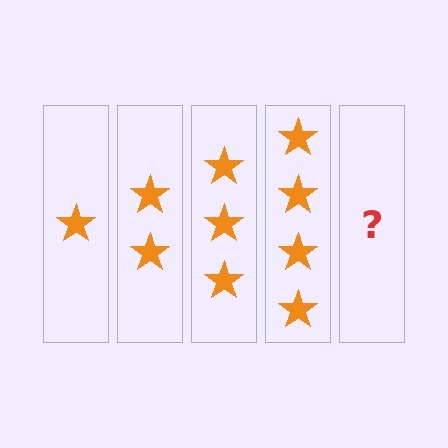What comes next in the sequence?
The next element should be 5 stars.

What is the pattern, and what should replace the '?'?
The pattern is that each step adds one more star. The '?' should be 5 stars.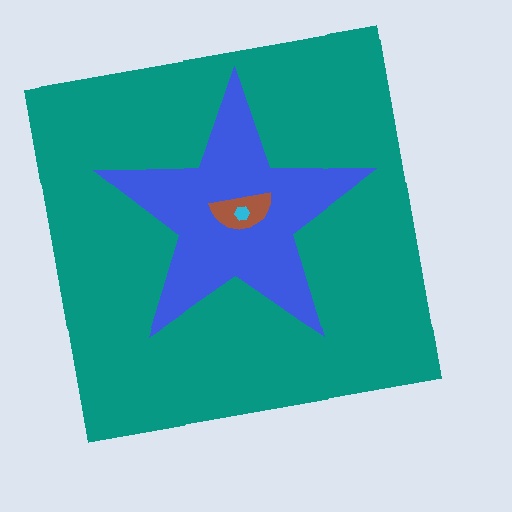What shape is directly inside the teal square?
The blue star.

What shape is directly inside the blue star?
The brown semicircle.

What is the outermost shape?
The teal square.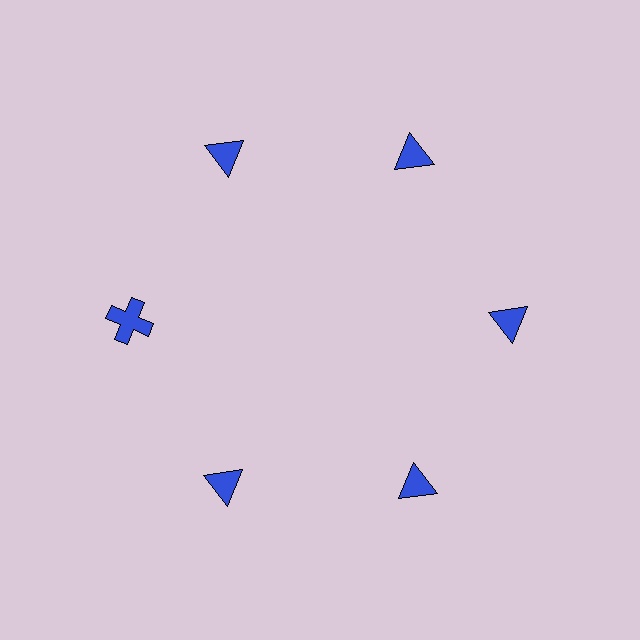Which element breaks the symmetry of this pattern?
The blue cross at roughly the 9 o'clock position breaks the symmetry. All other shapes are blue triangles.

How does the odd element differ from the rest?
It has a different shape: cross instead of triangle.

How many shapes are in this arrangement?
There are 6 shapes arranged in a ring pattern.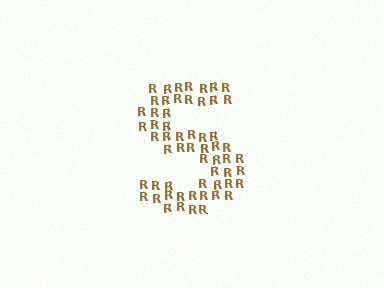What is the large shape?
The large shape is the letter S.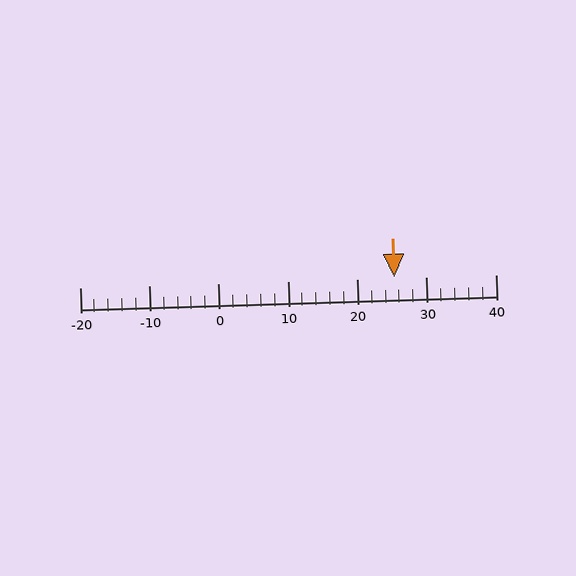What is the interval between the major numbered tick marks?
The major tick marks are spaced 10 units apart.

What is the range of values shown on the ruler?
The ruler shows values from -20 to 40.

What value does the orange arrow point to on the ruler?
The orange arrow points to approximately 25.